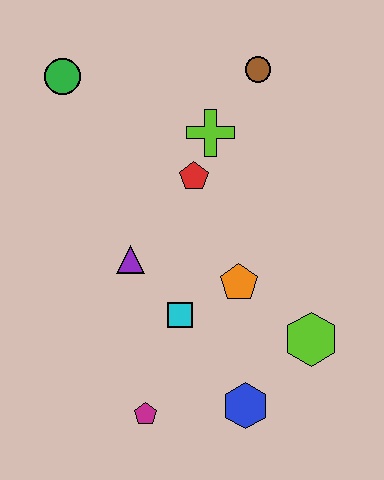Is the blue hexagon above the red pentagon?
No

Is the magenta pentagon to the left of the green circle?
No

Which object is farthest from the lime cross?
The magenta pentagon is farthest from the lime cross.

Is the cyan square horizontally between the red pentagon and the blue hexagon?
No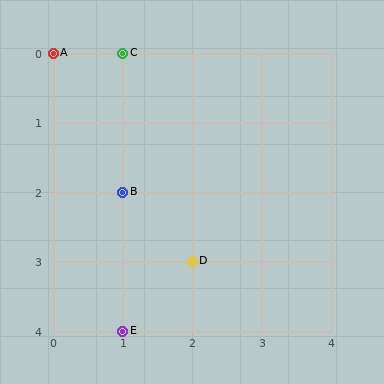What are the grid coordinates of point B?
Point B is at grid coordinates (1, 2).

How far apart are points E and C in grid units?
Points E and C are 4 rows apart.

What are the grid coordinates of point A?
Point A is at grid coordinates (0, 0).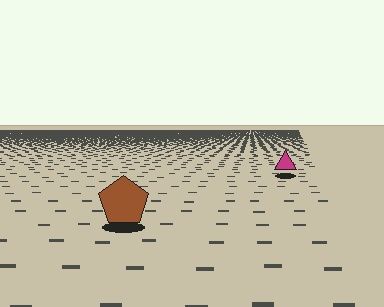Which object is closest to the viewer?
The brown pentagon is closest. The texture marks near it are larger and more spread out.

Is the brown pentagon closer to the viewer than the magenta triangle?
Yes. The brown pentagon is closer — you can tell from the texture gradient: the ground texture is coarser near it.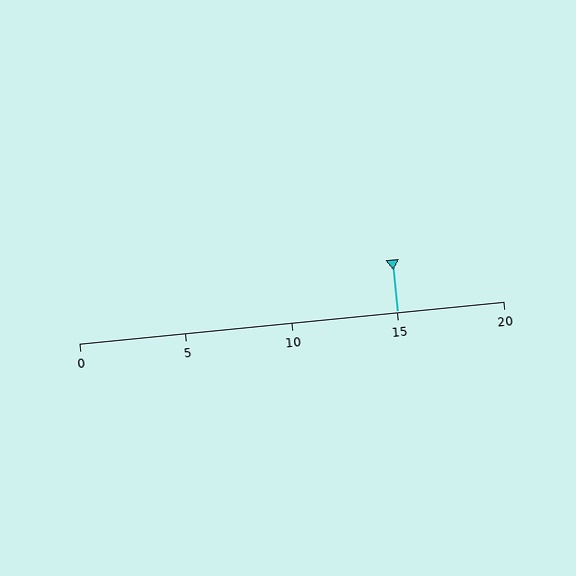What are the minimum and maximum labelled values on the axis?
The axis runs from 0 to 20.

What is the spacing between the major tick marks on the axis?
The major ticks are spaced 5 apart.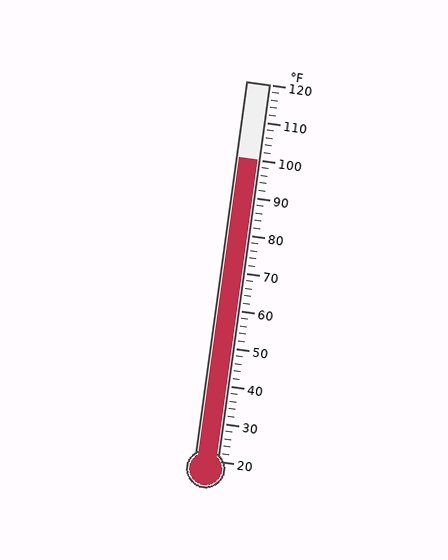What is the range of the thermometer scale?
The thermometer scale ranges from 20°F to 120°F.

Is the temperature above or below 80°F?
The temperature is above 80°F.